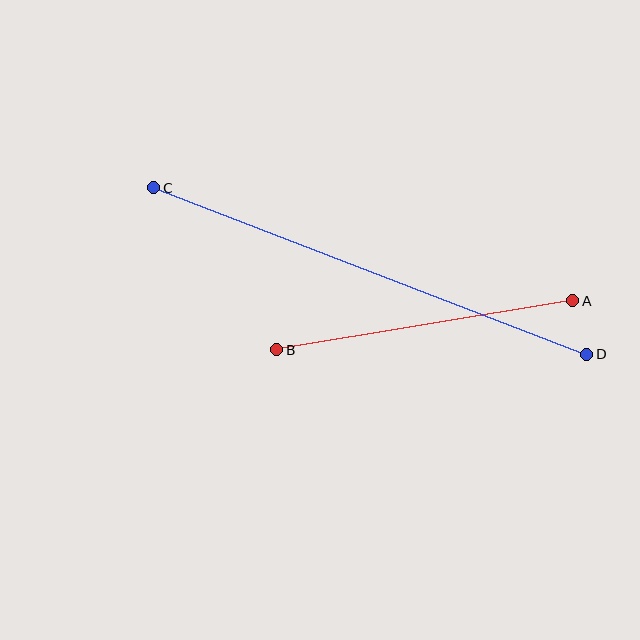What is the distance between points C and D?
The distance is approximately 464 pixels.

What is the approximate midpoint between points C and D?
The midpoint is at approximately (370, 271) pixels.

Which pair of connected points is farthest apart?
Points C and D are farthest apart.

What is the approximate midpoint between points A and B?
The midpoint is at approximately (425, 325) pixels.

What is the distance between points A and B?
The distance is approximately 300 pixels.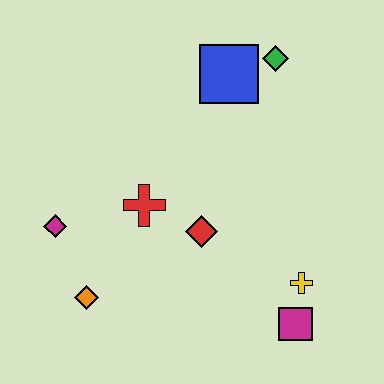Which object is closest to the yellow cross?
The magenta square is closest to the yellow cross.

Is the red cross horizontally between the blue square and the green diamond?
No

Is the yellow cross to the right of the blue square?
Yes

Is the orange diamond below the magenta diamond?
Yes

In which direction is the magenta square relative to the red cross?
The magenta square is to the right of the red cross.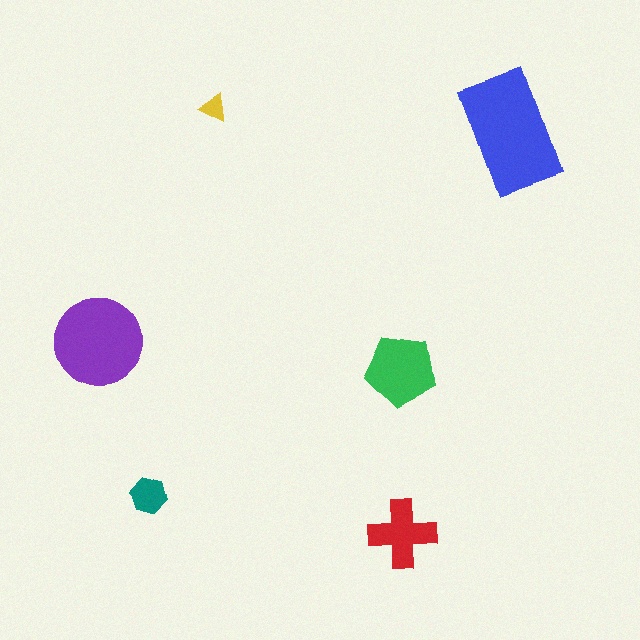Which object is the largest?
The blue rectangle.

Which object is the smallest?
The yellow triangle.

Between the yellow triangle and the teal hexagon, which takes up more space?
The teal hexagon.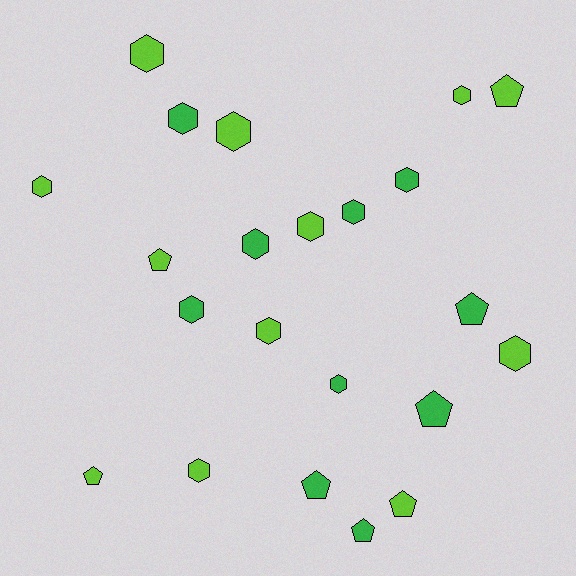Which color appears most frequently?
Lime, with 12 objects.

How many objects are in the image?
There are 22 objects.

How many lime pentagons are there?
There are 4 lime pentagons.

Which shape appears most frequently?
Hexagon, with 14 objects.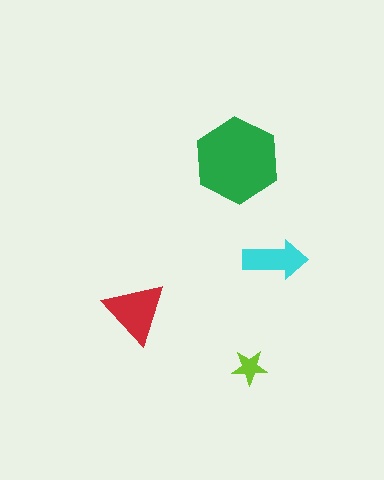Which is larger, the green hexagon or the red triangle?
The green hexagon.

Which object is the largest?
The green hexagon.